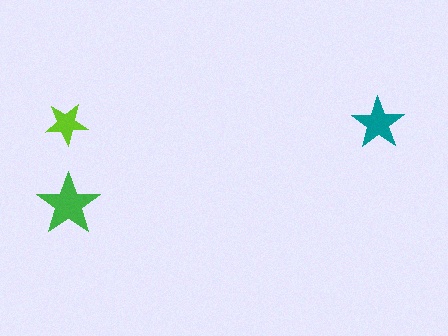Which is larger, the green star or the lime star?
The green one.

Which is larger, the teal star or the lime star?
The teal one.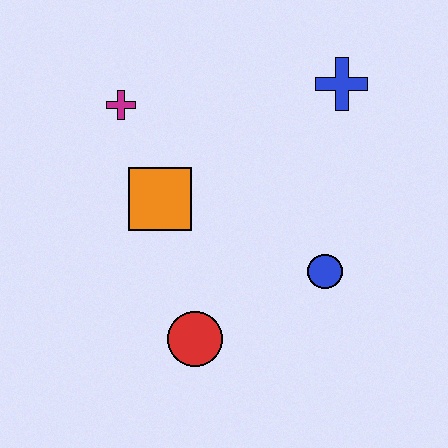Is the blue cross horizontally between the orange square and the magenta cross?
No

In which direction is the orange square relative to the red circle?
The orange square is above the red circle.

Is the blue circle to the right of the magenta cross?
Yes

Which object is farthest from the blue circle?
The magenta cross is farthest from the blue circle.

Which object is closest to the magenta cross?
The orange square is closest to the magenta cross.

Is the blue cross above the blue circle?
Yes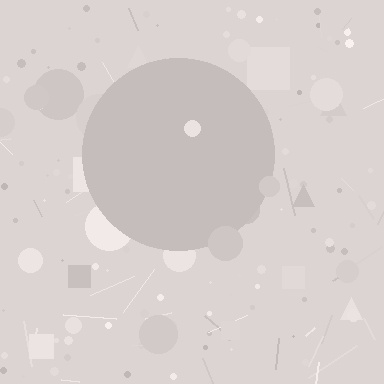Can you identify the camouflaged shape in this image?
The camouflaged shape is a circle.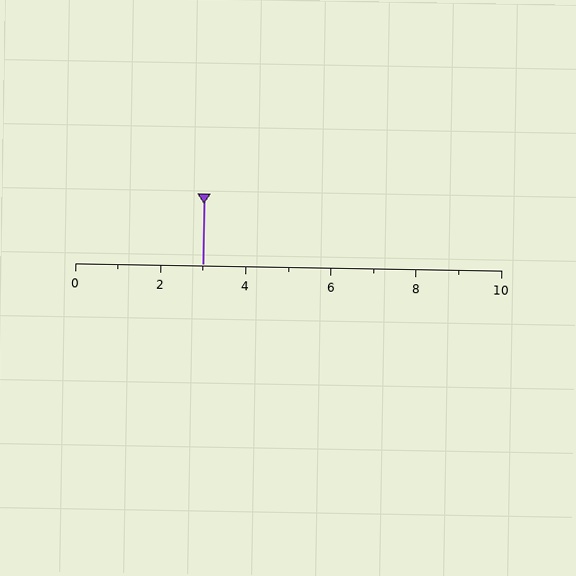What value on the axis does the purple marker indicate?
The marker indicates approximately 3.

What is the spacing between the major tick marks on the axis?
The major ticks are spaced 2 apart.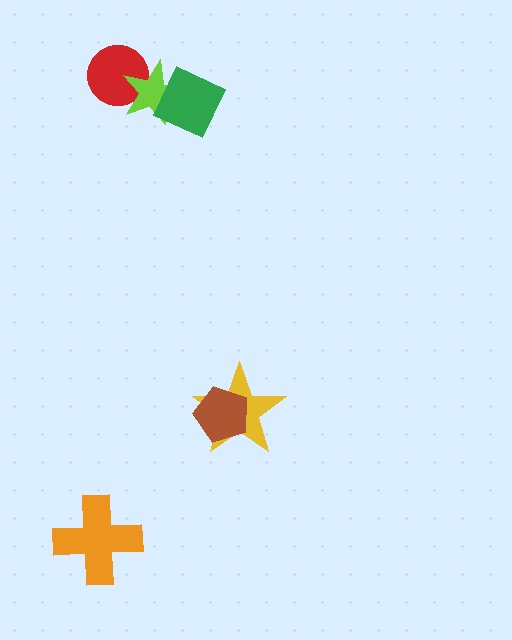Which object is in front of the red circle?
The lime star is in front of the red circle.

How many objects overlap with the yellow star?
1 object overlaps with the yellow star.